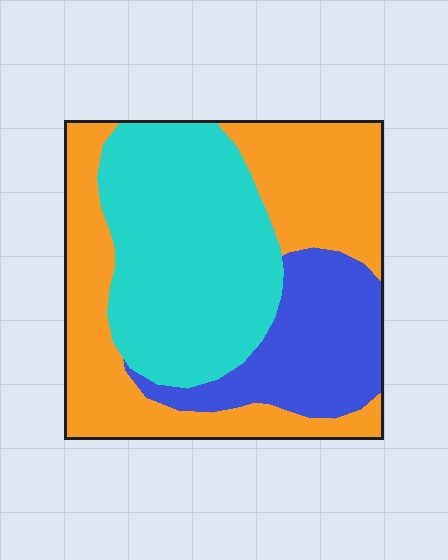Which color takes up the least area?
Blue, at roughly 20%.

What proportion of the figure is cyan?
Cyan takes up about three eighths (3/8) of the figure.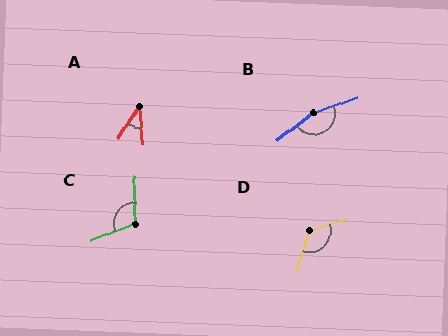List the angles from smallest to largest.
A (37°), C (111°), D (124°), B (161°).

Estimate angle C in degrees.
Approximately 111 degrees.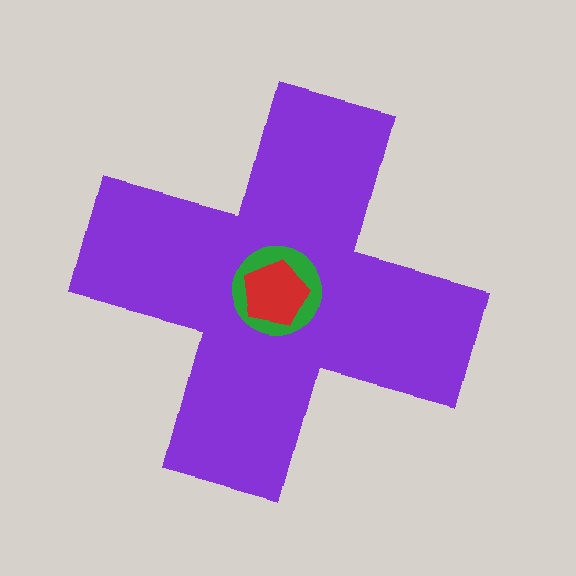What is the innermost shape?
The red pentagon.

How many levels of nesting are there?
3.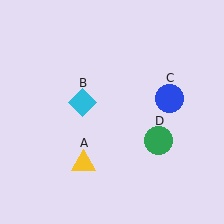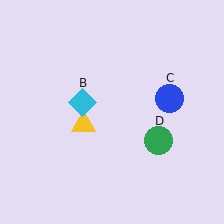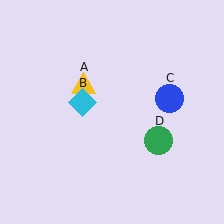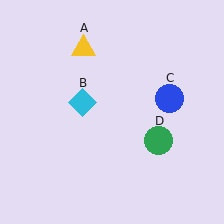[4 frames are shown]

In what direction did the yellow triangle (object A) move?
The yellow triangle (object A) moved up.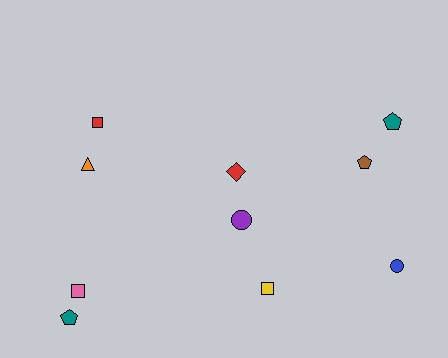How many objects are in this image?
There are 10 objects.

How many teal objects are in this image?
There are 2 teal objects.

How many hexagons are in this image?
There are no hexagons.